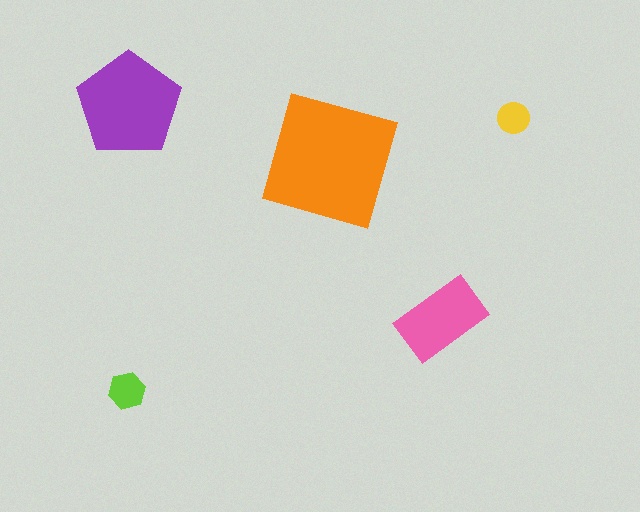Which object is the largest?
The orange square.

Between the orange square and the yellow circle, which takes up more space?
The orange square.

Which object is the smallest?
The yellow circle.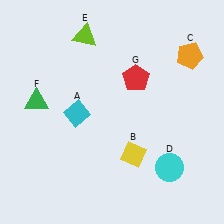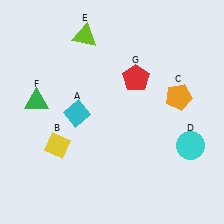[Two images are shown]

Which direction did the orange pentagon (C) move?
The orange pentagon (C) moved down.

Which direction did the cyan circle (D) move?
The cyan circle (D) moved up.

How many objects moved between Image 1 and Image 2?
3 objects moved between the two images.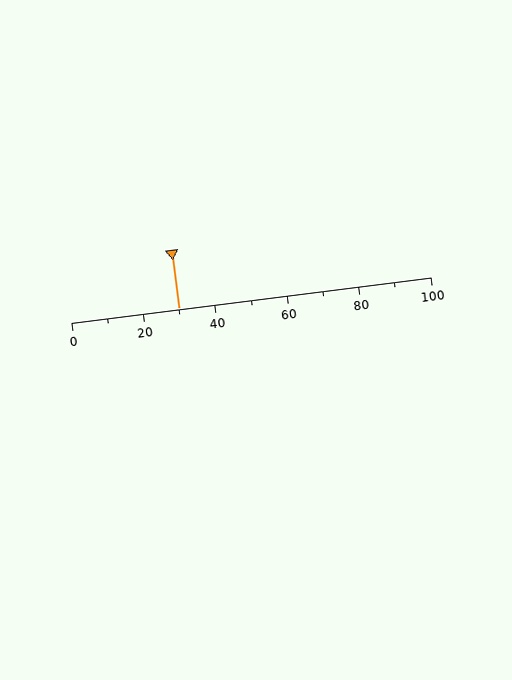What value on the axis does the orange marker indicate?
The marker indicates approximately 30.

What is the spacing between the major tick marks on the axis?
The major ticks are spaced 20 apart.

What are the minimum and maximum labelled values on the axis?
The axis runs from 0 to 100.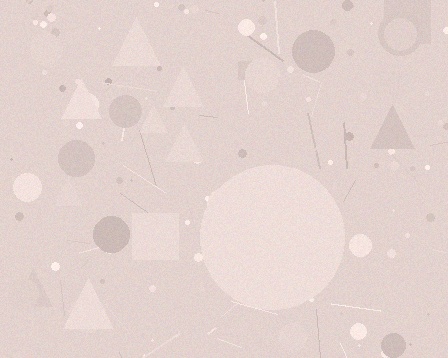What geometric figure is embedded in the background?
A circle is embedded in the background.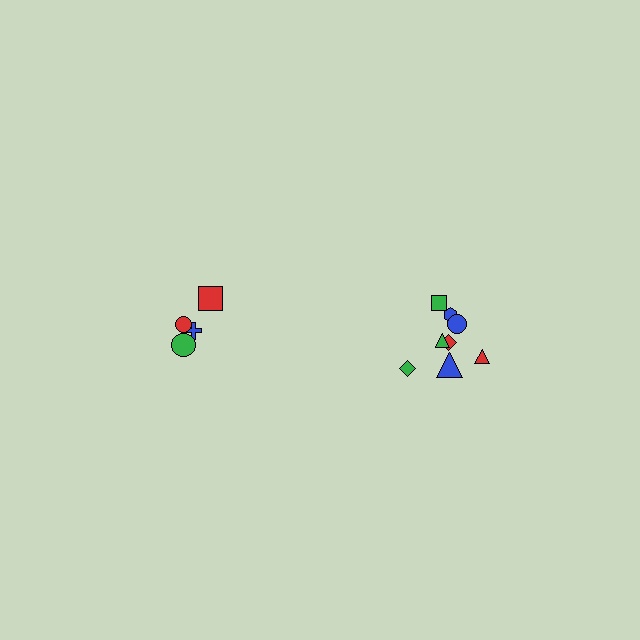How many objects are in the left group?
There are 4 objects.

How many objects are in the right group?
There are 8 objects.